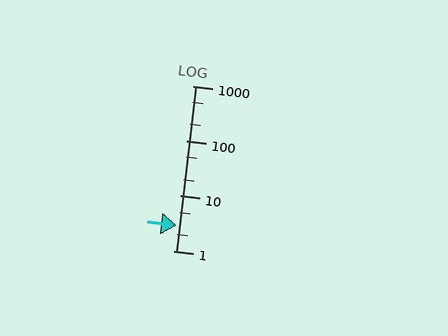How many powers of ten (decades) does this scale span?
The scale spans 3 decades, from 1 to 1000.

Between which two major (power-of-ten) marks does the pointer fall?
The pointer is between 1 and 10.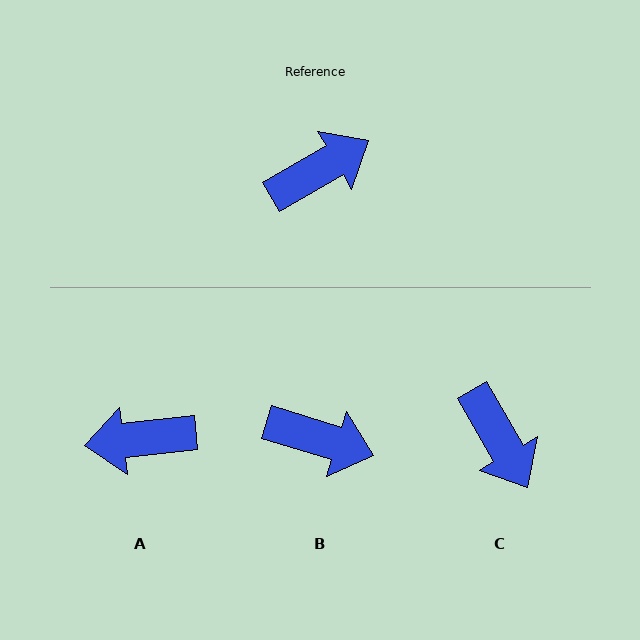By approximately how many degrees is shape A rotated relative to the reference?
Approximately 156 degrees counter-clockwise.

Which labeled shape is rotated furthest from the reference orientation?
A, about 156 degrees away.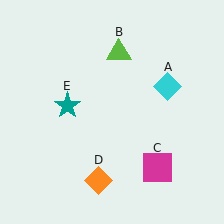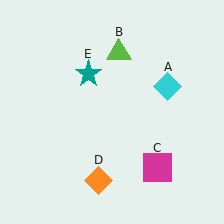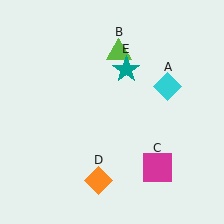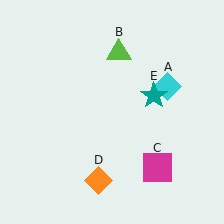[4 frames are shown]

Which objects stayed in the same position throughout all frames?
Cyan diamond (object A) and lime triangle (object B) and magenta square (object C) and orange diamond (object D) remained stationary.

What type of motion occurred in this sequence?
The teal star (object E) rotated clockwise around the center of the scene.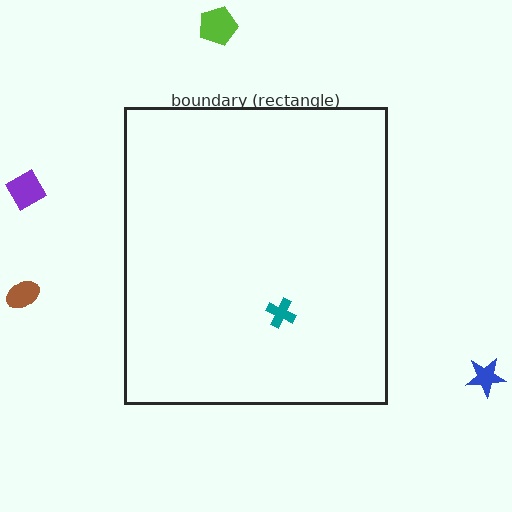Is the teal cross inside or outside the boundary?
Inside.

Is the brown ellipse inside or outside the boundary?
Outside.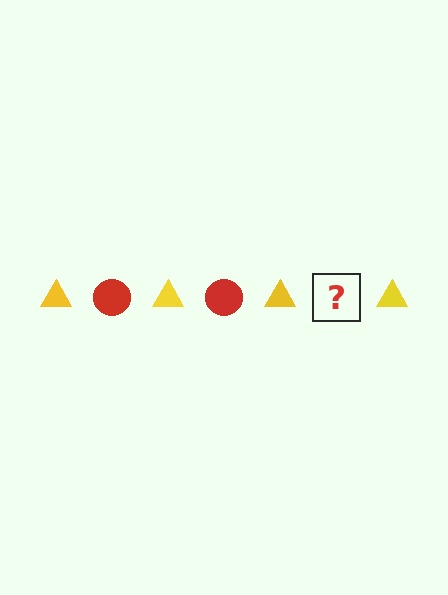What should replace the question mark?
The question mark should be replaced with a red circle.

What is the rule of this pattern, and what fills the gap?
The rule is that the pattern alternates between yellow triangle and red circle. The gap should be filled with a red circle.